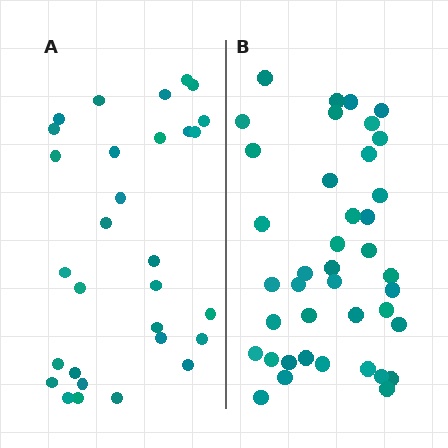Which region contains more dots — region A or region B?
Region B (the right region) has more dots.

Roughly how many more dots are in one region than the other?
Region B has roughly 10 or so more dots than region A.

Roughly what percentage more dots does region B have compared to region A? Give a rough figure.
About 35% more.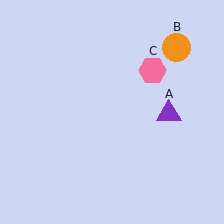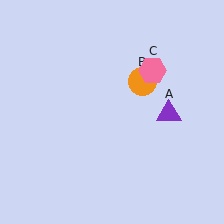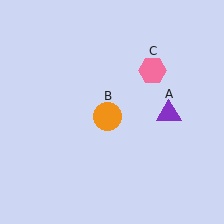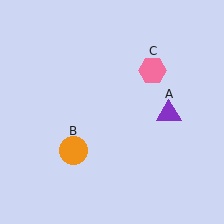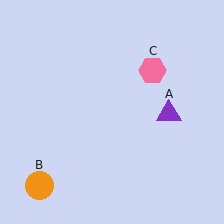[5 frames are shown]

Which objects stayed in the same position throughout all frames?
Purple triangle (object A) and pink hexagon (object C) remained stationary.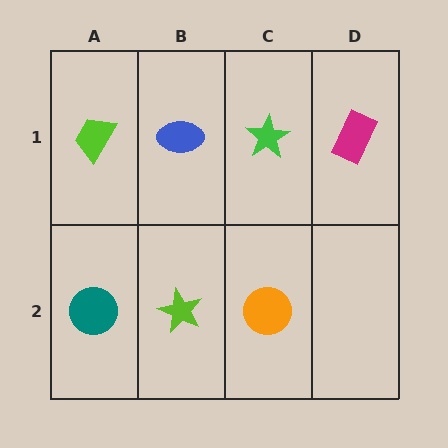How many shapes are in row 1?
4 shapes.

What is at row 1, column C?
A green star.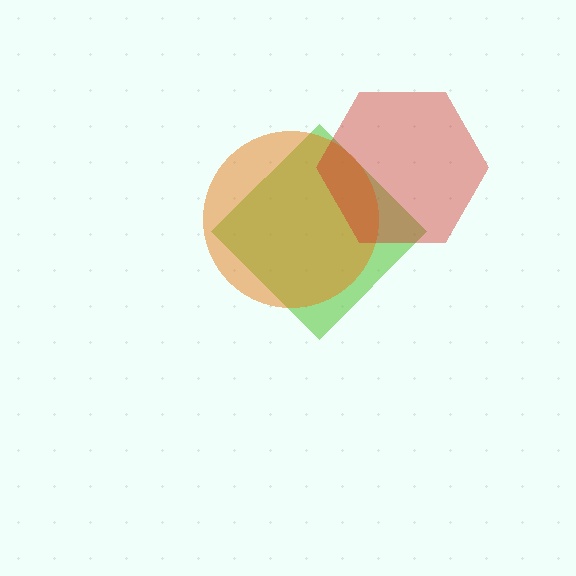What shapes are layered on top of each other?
The layered shapes are: a lime diamond, an orange circle, a red hexagon.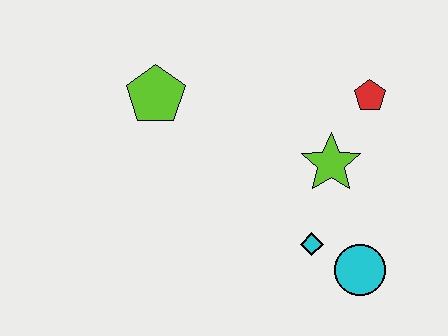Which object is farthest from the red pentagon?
The lime pentagon is farthest from the red pentagon.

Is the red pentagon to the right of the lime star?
Yes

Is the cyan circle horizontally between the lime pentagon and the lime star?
No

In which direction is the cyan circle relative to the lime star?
The cyan circle is below the lime star.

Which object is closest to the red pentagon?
The lime star is closest to the red pentagon.